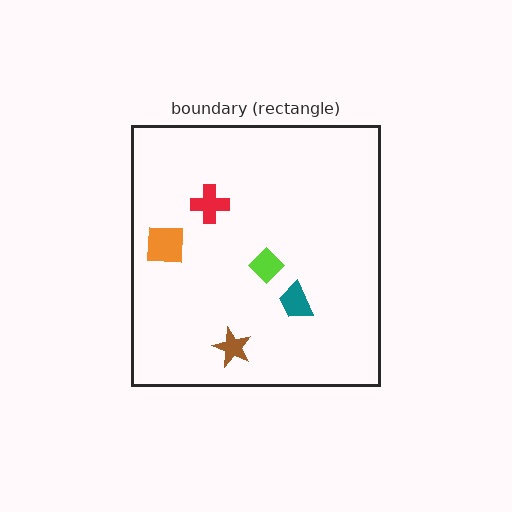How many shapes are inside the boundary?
5 inside, 0 outside.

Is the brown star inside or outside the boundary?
Inside.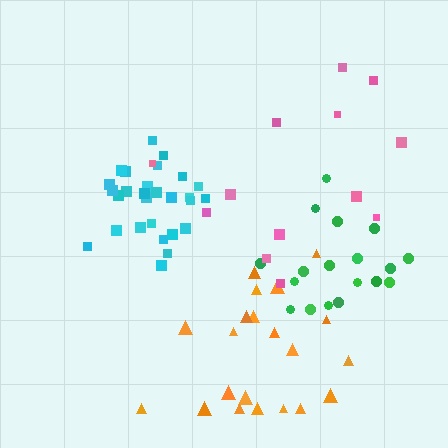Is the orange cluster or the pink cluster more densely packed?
Orange.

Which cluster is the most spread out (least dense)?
Pink.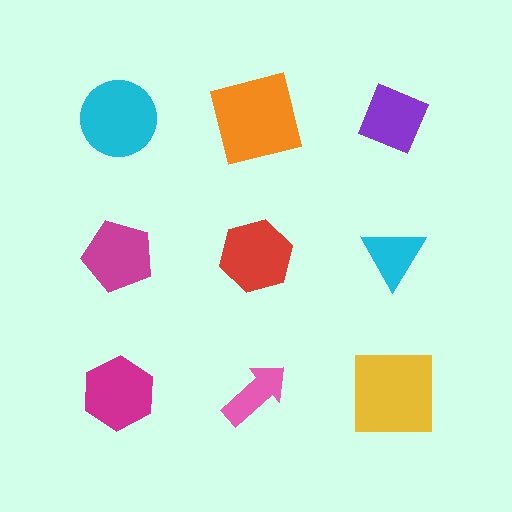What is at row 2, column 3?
A cyan triangle.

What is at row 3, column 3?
A yellow square.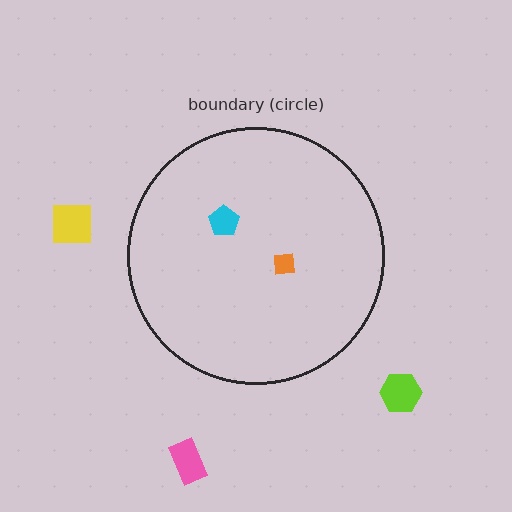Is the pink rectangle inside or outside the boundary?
Outside.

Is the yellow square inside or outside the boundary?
Outside.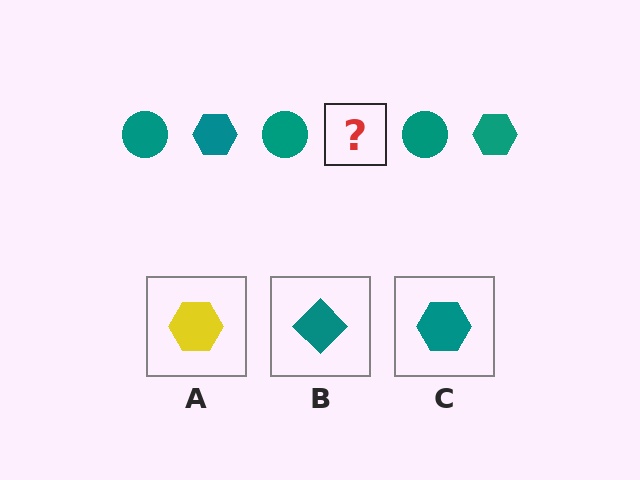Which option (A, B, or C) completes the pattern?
C.